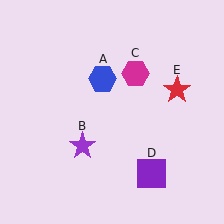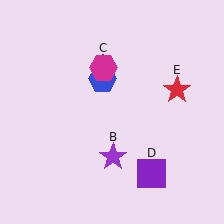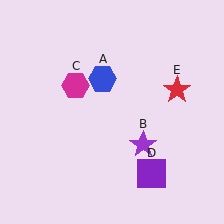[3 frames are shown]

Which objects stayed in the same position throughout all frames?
Blue hexagon (object A) and purple square (object D) and red star (object E) remained stationary.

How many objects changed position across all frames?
2 objects changed position: purple star (object B), magenta hexagon (object C).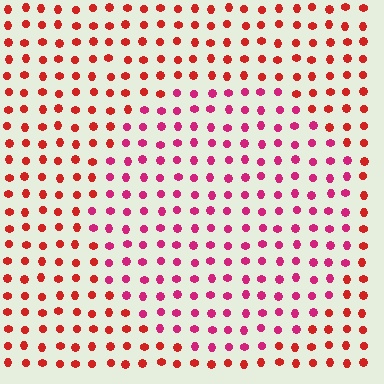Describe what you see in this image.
The image is filled with small red elements in a uniform arrangement. A circle-shaped region is visible where the elements are tinted to a slightly different hue, forming a subtle color boundary.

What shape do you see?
I see a circle.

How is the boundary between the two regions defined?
The boundary is defined purely by a slight shift in hue (about 31 degrees). Spacing, size, and orientation are identical on both sides.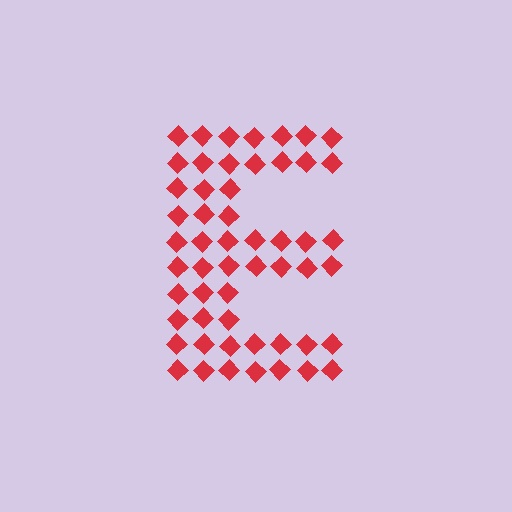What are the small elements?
The small elements are diamonds.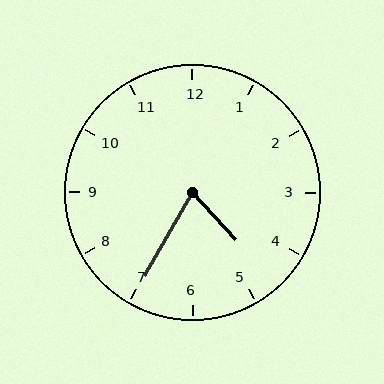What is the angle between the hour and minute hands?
Approximately 72 degrees.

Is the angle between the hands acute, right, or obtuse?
It is acute.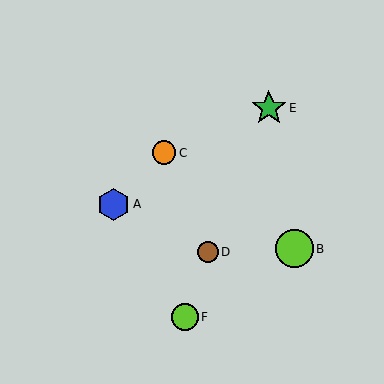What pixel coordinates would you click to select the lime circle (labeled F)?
Click at (185, 317) to select the lime circle F.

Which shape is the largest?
The lime circle (labeled B) is the largest.